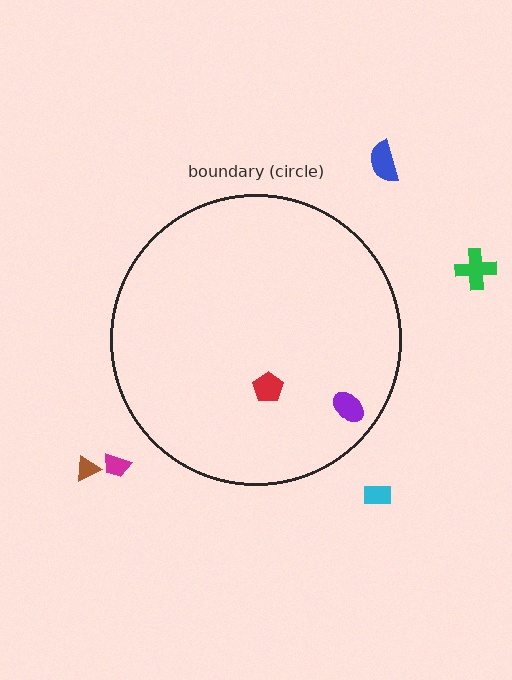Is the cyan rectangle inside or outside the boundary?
Outside.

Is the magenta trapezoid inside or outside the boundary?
Outside.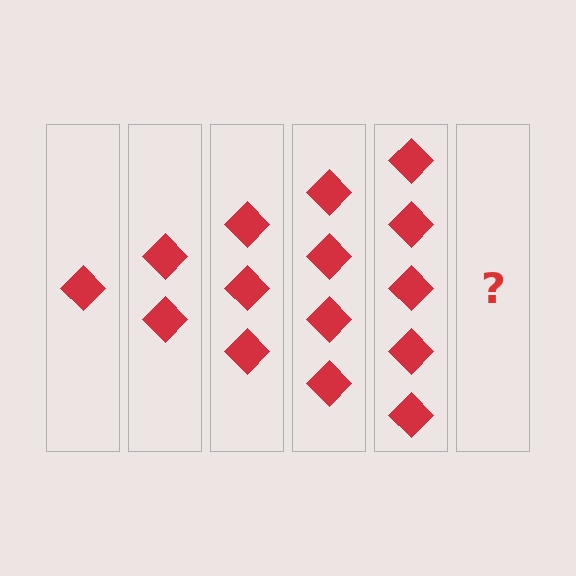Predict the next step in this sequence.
The next step is 6 diamonds.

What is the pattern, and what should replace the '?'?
The pattern is that each step adds one more diamond. The '?' should be 6 diamonds.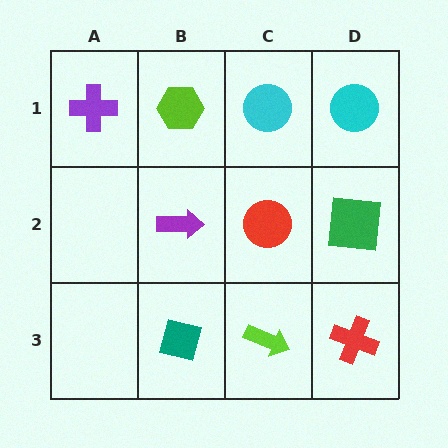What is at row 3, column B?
A teal square.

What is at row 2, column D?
A green square.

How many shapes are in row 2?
3 shapes.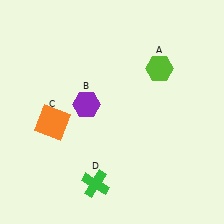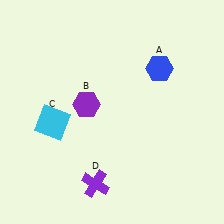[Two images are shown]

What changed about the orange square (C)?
In Image 1, C is orange. In Image 2, it changed to cyan.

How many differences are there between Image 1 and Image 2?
There are 3 differences between the two images.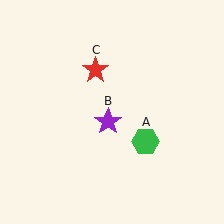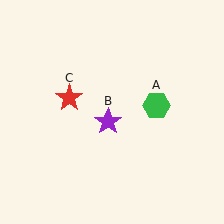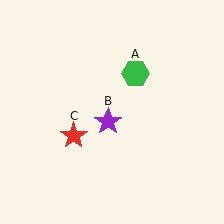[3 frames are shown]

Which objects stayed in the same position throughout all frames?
Purple star (object B) remained stationary.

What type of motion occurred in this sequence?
The green hexagon (object A), red star (object C) rotated counterclockwise around the center of the scene.